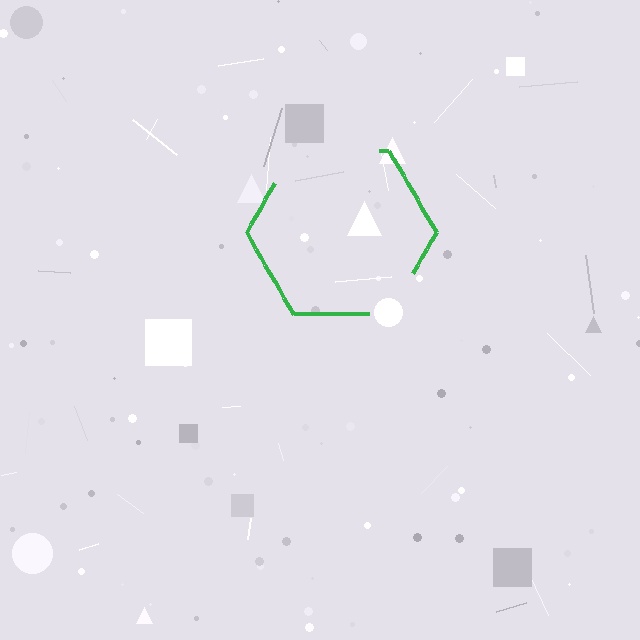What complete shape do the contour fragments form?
The contour fragments form a hexagon.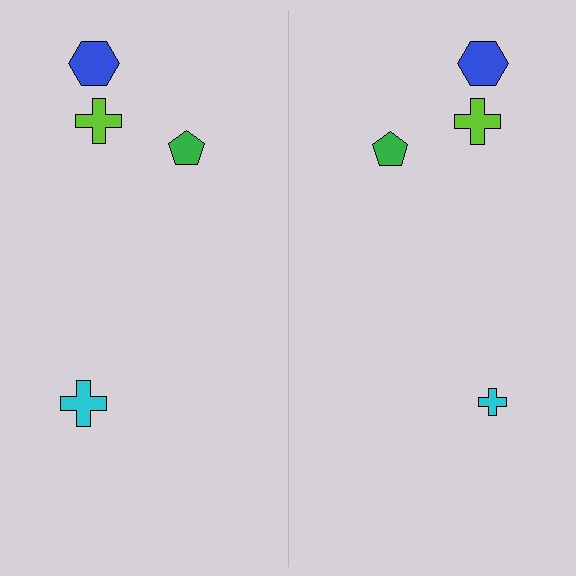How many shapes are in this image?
There are 8 shapes in this image.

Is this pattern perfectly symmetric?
No, the pattern is not perfectly symmetric. The cyan cross on the right side has a different size than its mirror counterpart.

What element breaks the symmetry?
The cyan cross on the right side has a different size than its mirror counterpart.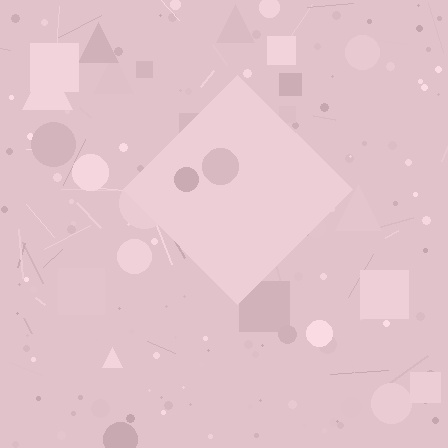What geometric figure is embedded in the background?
A diamond is embedded in the background.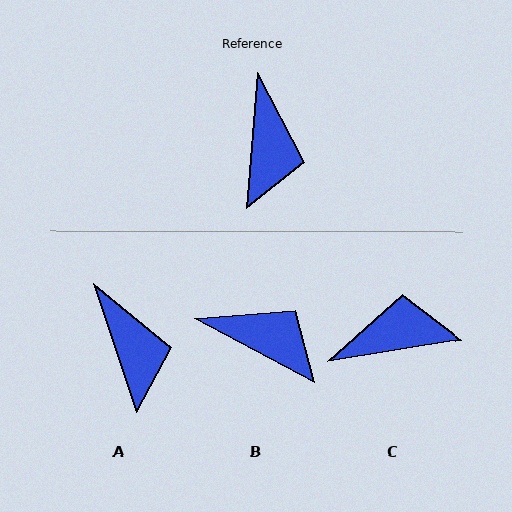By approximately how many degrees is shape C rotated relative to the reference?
Approximately 104 degrees counter-clockwise.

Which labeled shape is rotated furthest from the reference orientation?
C, about 104 degrees away.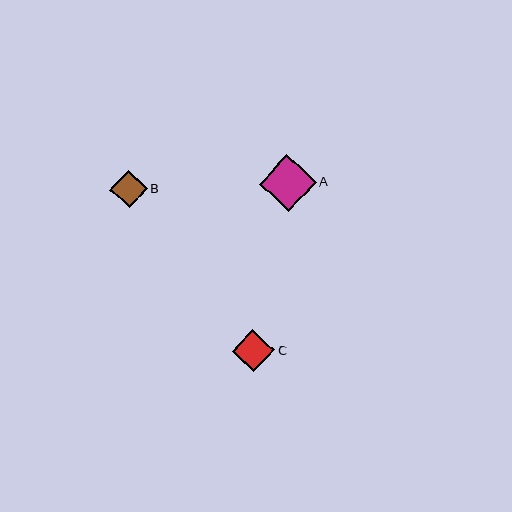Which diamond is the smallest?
Diamond B is the smallest with a size of approximately 37 pixels.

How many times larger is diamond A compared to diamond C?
Diamond A is approximately 1.3 times the size of diamond C.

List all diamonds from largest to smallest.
From largest to smallest: A, C, B.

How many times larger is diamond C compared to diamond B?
Diamond C is approximately 1.1 times the size of diamond B.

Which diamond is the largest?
Diamond A is the largest with a size of approximately 57 pixels.